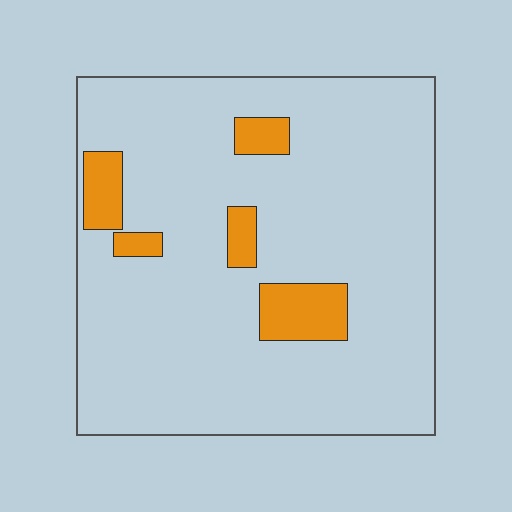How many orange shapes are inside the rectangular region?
5.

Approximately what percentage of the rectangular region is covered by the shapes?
Approximately 10%.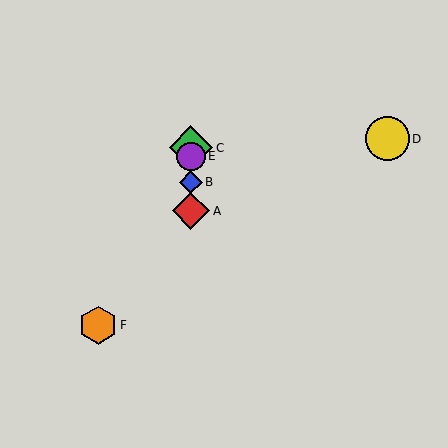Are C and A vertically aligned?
Yes, both are at x≈191.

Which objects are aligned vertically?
Objects A, B, C, E are aligned vertically.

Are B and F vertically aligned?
No, B is at x≈191 and F is at x≈98.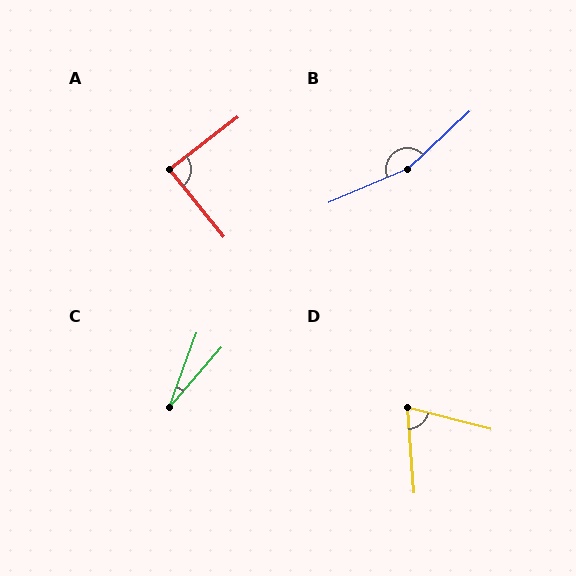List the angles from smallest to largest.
C (20°), D (72°), A (88°), B (160°).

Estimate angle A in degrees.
Approximately 88 degrees.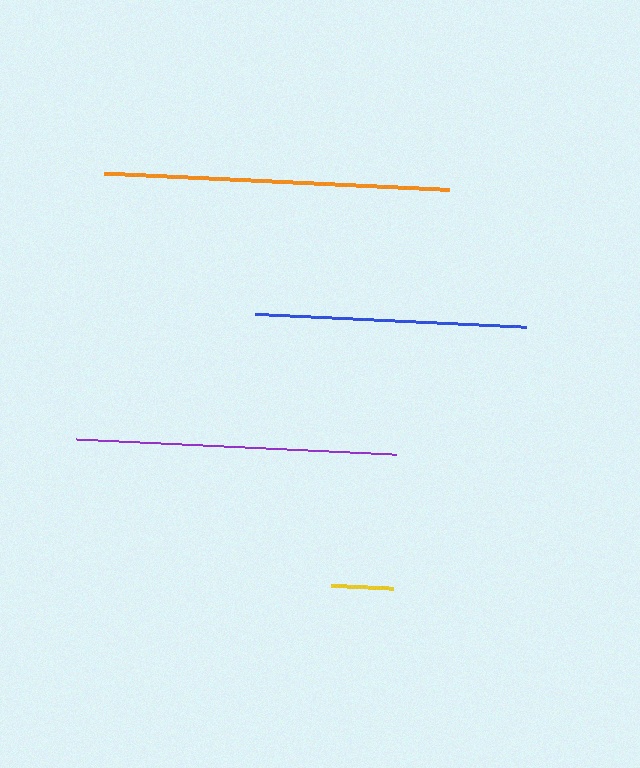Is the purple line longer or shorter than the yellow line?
The purple line is longer than the yellow line.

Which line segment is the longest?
The orange line is the longest at approximately 347 pixels.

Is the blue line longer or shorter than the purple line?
The purple line is longer than the blue line.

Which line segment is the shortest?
The yellow line is the shortest at approximately 62 pixels.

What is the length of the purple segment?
The purple segment is approximately 321 pixels long.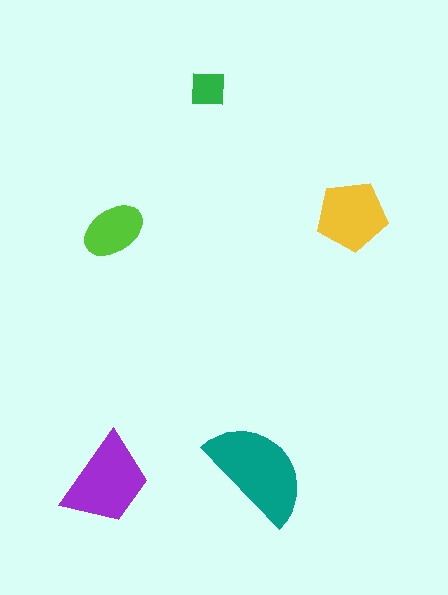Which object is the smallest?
The green square.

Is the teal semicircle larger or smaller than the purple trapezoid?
Larger.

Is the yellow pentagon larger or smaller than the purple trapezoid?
Smaller.